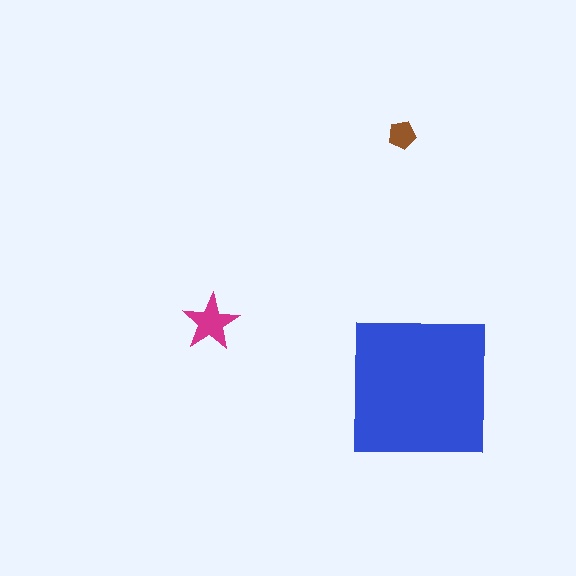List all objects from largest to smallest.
The blue square, the magenta star, the brown pentagon.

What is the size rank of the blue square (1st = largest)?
1st.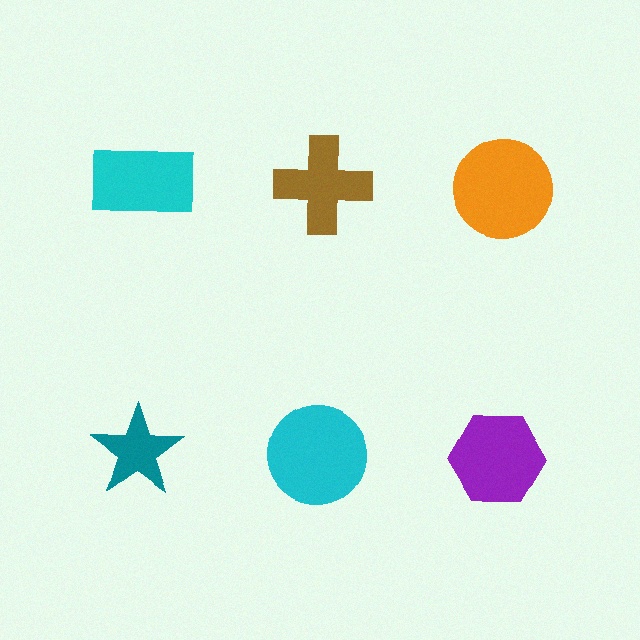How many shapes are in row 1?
3 shapes.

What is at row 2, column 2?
A cyan circle.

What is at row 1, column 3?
An orange circle.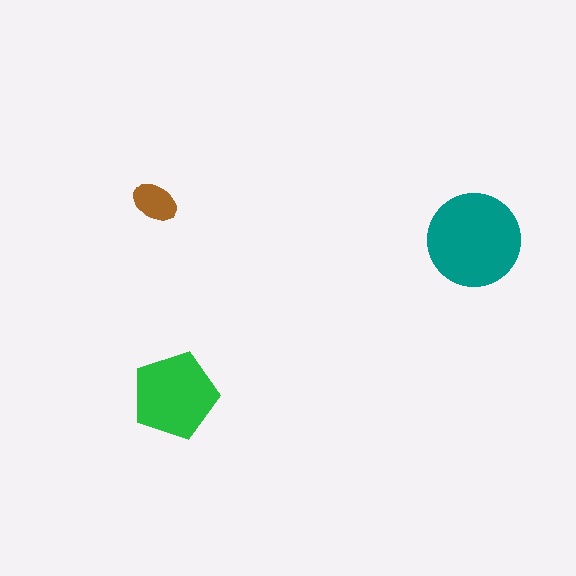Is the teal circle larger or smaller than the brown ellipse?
Larger.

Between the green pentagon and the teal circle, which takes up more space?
The teal circle.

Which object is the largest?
The teal circle.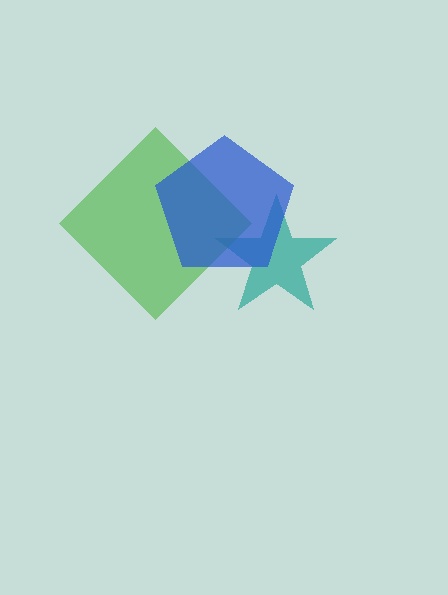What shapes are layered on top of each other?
The layered shapes are: a teal star, a green diamond, a blue pentagon.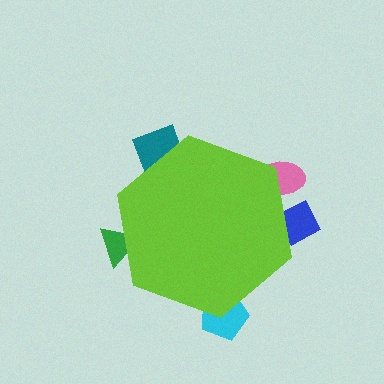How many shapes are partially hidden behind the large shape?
5 shapes are partially hidden.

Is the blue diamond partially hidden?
Yes, the blue diamond is partially hidden behind the lime hexagon.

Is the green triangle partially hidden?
Yes, the green triangle is partially hidden behind the lime hexagon.